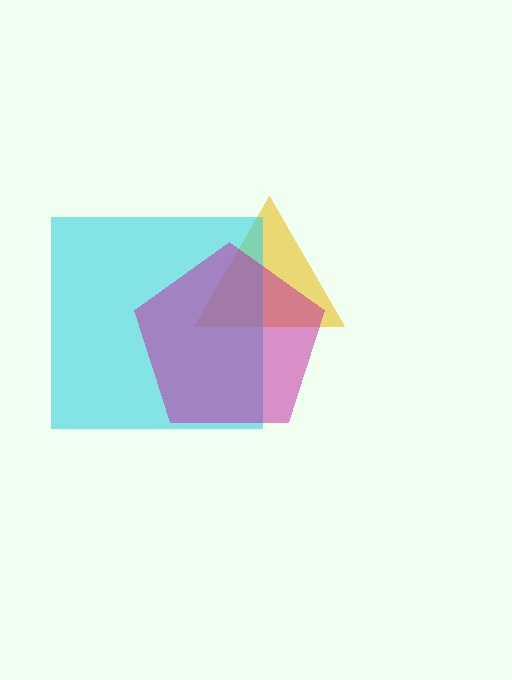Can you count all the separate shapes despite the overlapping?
Yes, there are 3 separate shapes.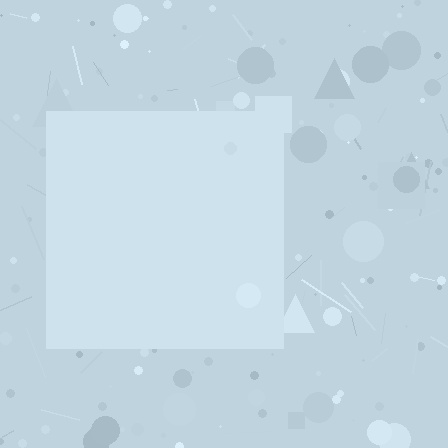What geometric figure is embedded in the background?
A square is embedded in the background.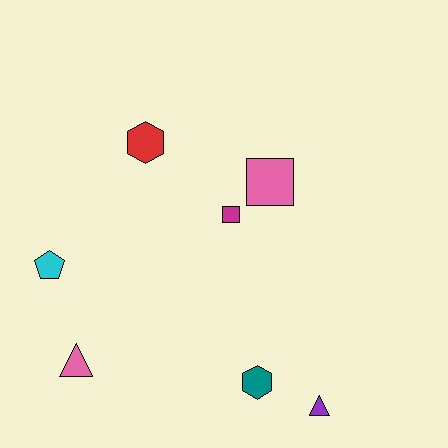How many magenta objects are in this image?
There is 1 magenta object.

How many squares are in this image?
There are 2 squares.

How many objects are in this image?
There are 7 objects.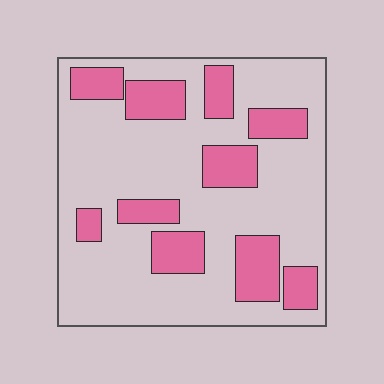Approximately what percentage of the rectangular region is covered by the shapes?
Approximately 25%.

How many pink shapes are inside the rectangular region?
10.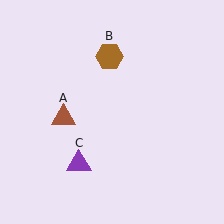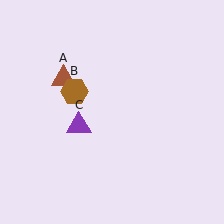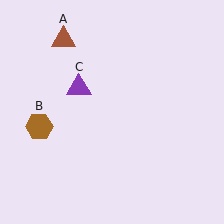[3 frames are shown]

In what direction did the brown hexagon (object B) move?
The brown hexagon (object B) moved down and to the left.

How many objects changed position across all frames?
3 objects changed position: brown triangle (object A), brown hexagon (object B), purple triangle (object C).